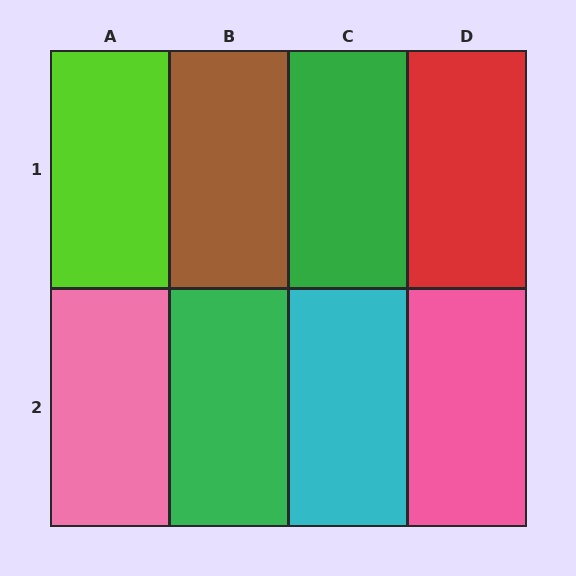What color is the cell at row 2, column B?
Green.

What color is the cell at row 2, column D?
Pink.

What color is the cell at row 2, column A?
Pink.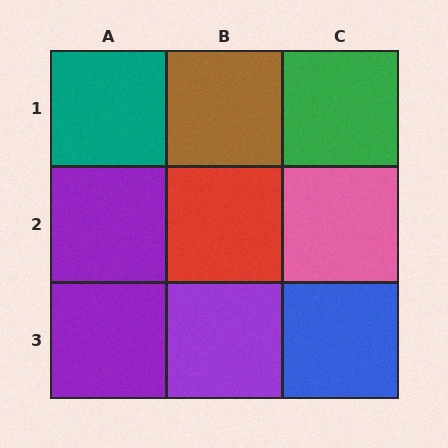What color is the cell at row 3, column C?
Blue.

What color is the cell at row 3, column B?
Purple.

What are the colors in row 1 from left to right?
Teal, brown, green.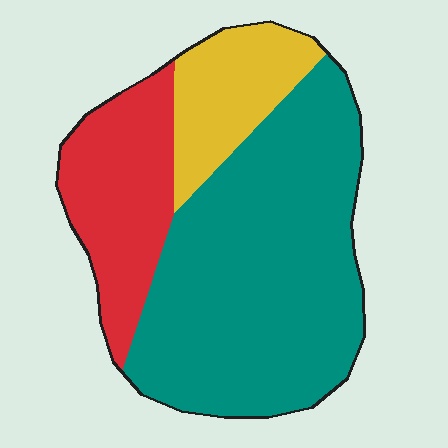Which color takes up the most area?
Teal, at roughly 60%.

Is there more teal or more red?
Teal.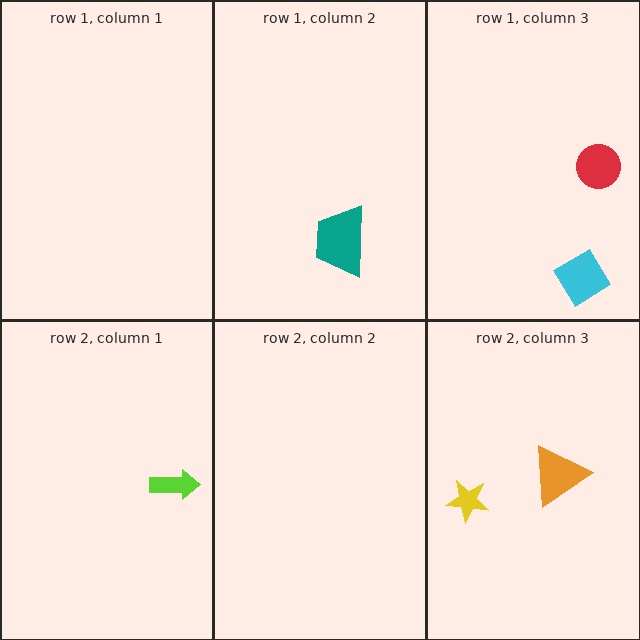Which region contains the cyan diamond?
The row 1, column 3 region.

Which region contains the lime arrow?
The row 2, column 1 region.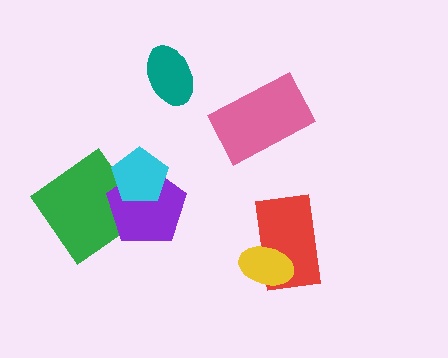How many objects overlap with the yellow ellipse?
1 object overlaps with the yellow ellipse.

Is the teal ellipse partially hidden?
No, no other shape covers it.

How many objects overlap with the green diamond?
2 objects overlap with the green diamond.